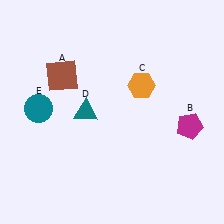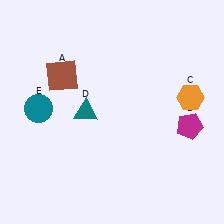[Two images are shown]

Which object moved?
The orange hexagon (C) moved right.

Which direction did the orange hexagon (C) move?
The orange hexagon (C) moved right.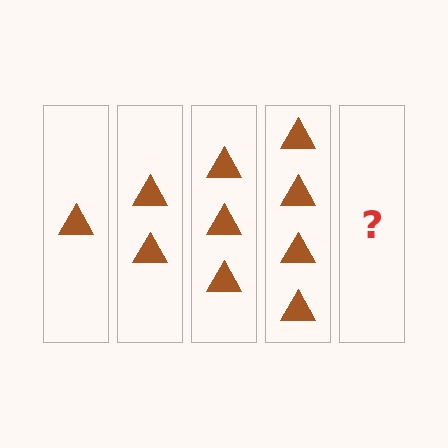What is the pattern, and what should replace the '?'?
The pattern is that each step adds one more triangle. The '?' should be 5 triangles.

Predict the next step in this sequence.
The next step is 5 triangles.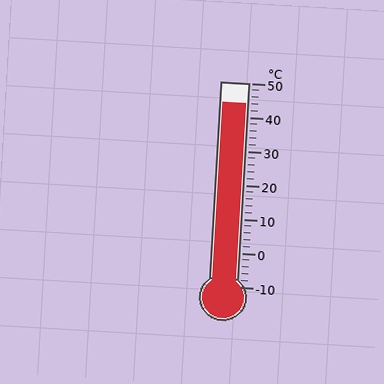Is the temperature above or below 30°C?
The temperature is above 30°C.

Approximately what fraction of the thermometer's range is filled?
The thermometer is filled to approximately 90% of its range.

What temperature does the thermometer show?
The thermometer shows approximately 44°C.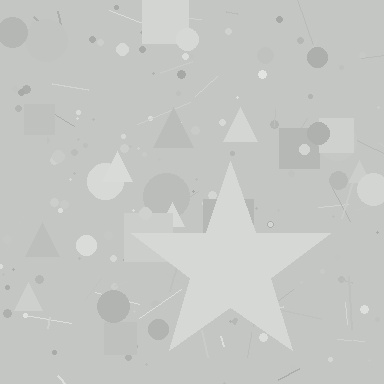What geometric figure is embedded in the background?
A star is embedded in the background.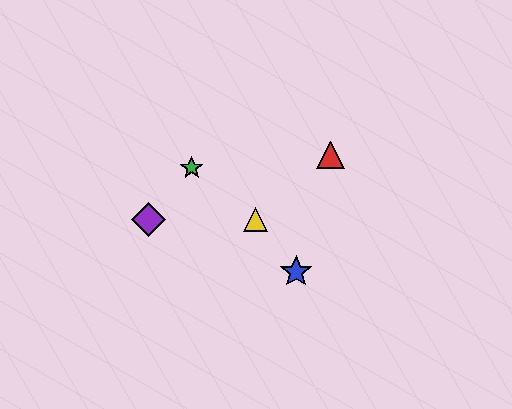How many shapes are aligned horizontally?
2 shapes (the yellow triangle, the purple diamond) are aligned horizontally.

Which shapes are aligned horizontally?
The yellow triangle, the purple diamond are aligned horizontally.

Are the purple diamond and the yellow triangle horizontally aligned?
Yes, both are at y≈220.